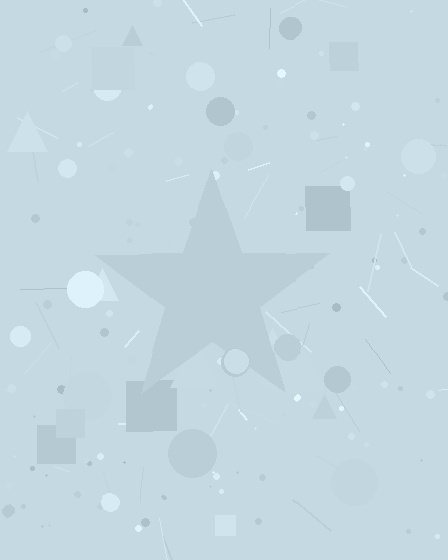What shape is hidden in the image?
A star is hidden in the image.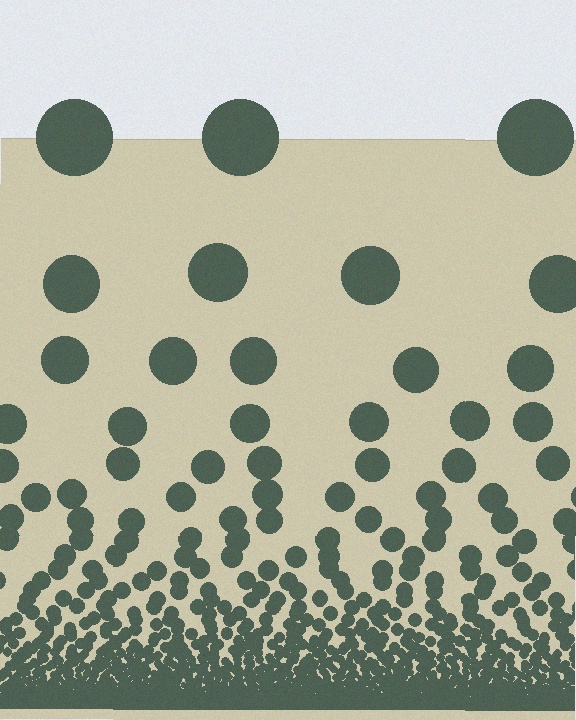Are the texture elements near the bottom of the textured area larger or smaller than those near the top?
Smaller. The gradient is inverted — elements near the bottom are smaller and denser.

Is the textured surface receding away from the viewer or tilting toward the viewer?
The surface appears to tilt toward the viewer. Texture elements get larger and sparser toward the top.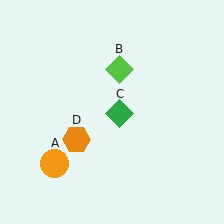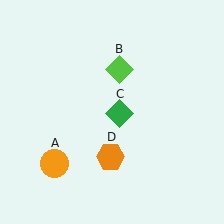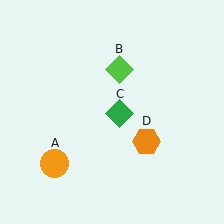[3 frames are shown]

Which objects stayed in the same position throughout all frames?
Orange circle (object A) and lime diamond (object B) and green diamond (object C) remained stationary.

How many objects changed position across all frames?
1 object changed position: orange hexagon (object D).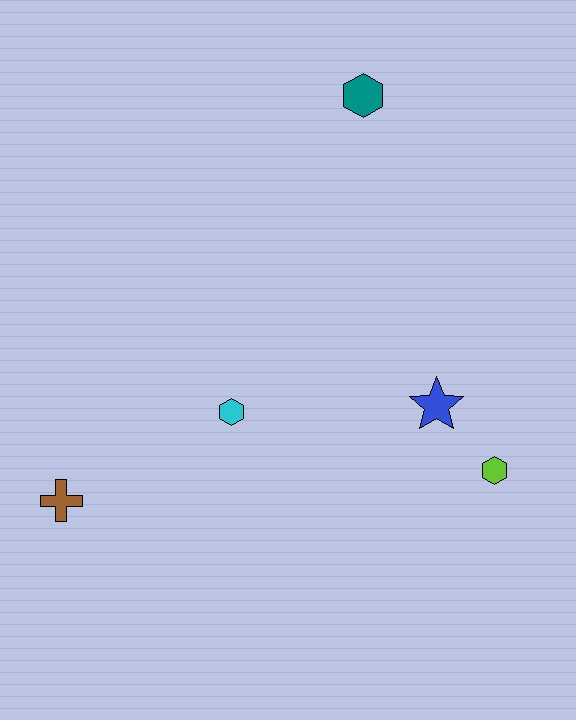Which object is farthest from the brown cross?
The teal hexagon is farthest from the brown cross.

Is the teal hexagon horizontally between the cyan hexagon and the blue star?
Yes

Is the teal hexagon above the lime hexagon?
Yes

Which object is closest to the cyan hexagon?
The brown cross is closest to the cyan hexagon.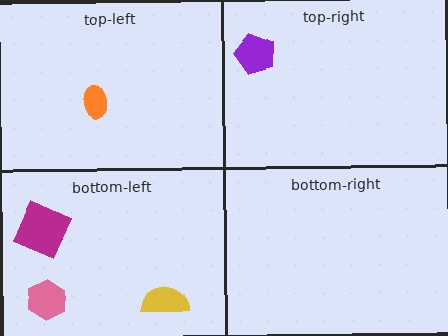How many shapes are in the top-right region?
1.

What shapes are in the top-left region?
The orange ellipse.